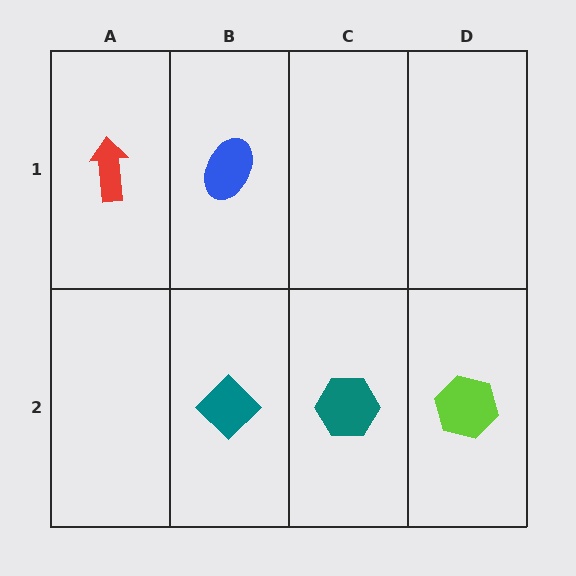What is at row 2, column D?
A lime hexagon.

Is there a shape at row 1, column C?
No, that cell is empty.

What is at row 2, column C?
A teal hexagon.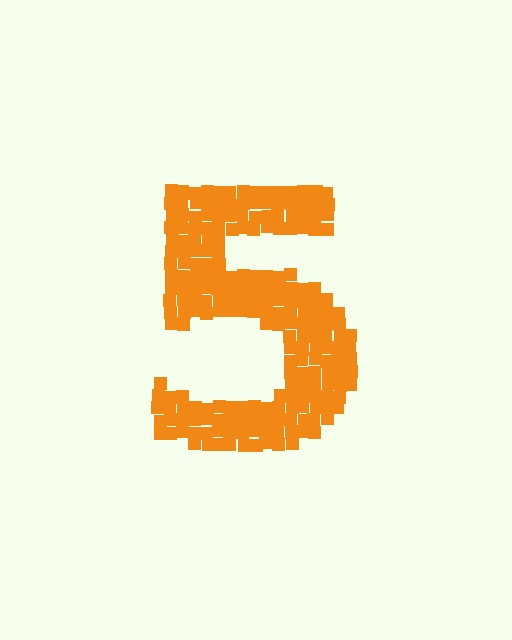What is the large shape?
The large shape is the digit 5.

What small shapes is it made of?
It is made of small squares.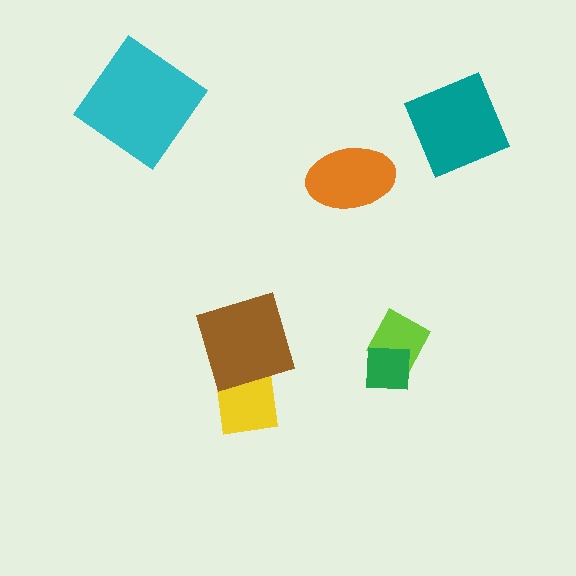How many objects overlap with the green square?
1 object overlaps with the green square.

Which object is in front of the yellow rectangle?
The brown square is in front of the yellow rectangle.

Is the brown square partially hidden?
No, no other shape covers it.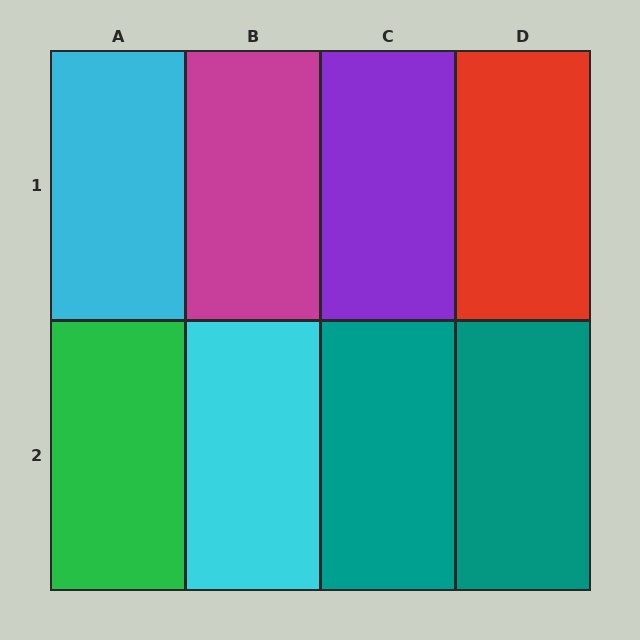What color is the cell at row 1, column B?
Magenta.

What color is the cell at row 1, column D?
Red.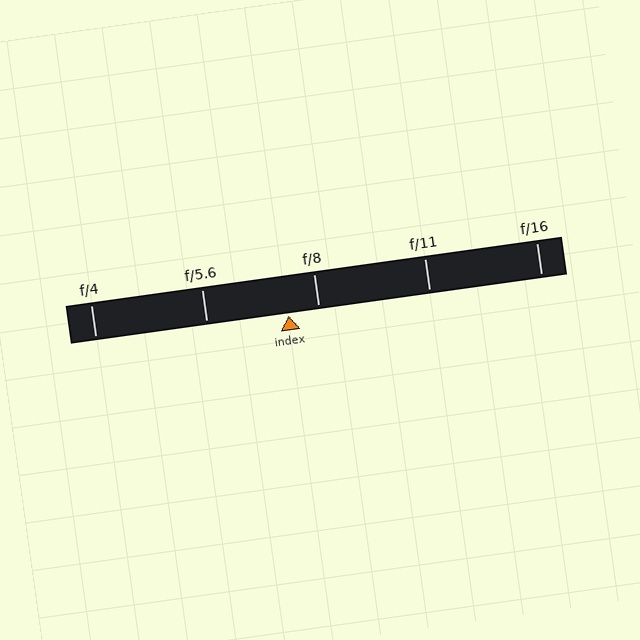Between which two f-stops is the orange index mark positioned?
The index mark is between f/5.6 and f/8.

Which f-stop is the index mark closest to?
The index mark is closest to f/8.